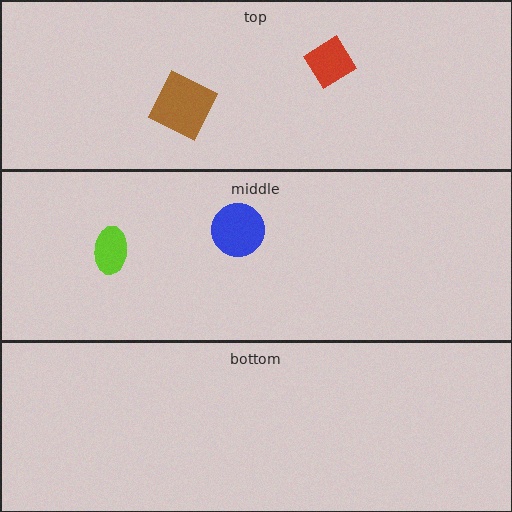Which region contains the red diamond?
The top region.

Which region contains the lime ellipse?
The middle region.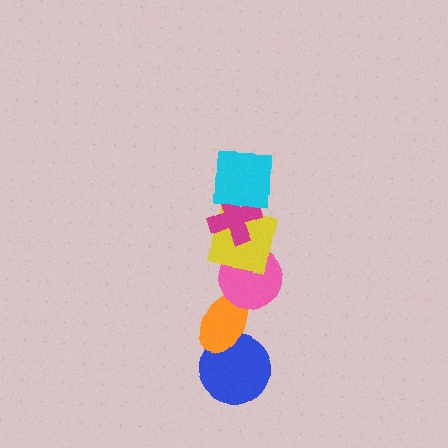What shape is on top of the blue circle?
The orange ellipse is on top of the blue circle.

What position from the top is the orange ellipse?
The orange ellipse is 5th from the top.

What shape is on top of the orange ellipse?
The pink circle is on top of the orange ellipse.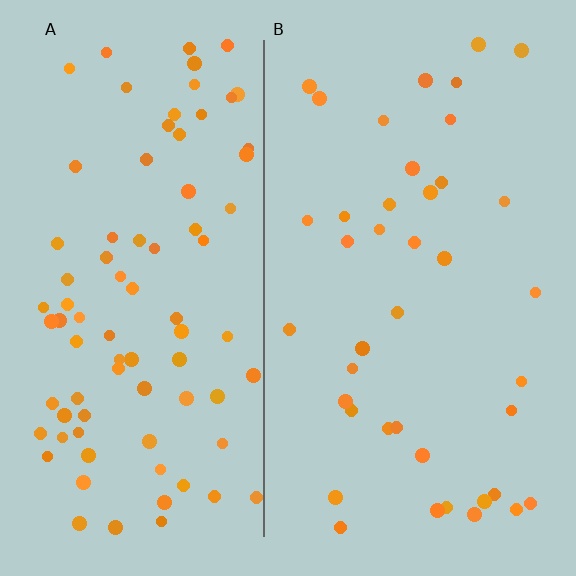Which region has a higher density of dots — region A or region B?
A (the left).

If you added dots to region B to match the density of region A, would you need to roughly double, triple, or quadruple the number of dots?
Approximately double.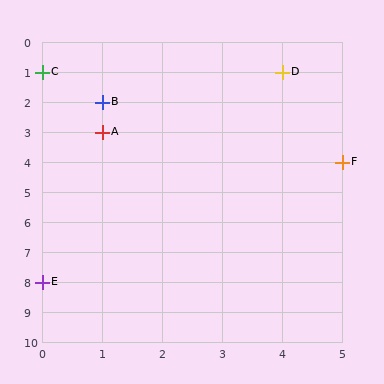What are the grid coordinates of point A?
Point A is at grid coordinates (1, 3).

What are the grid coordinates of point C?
Point C is at grid coordinates (0, 1).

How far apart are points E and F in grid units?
Points E and F are 5 columns and 4 rows apart (about 6.4 grid units diagonally).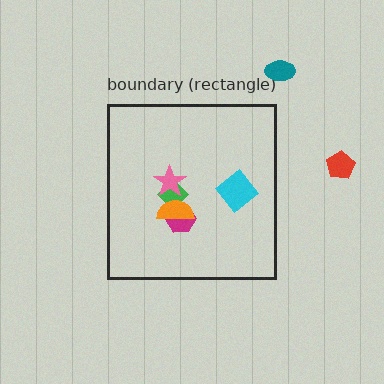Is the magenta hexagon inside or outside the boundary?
Inside.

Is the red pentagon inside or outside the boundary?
Outside.